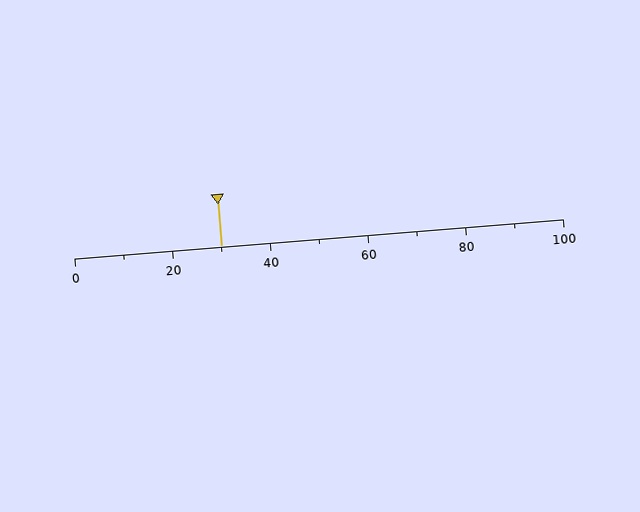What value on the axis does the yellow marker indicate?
The marker indicates approximately 30.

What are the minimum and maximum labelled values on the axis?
The axis runs from 0 to 100.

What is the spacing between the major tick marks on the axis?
The major ticks are spaced 20 apart.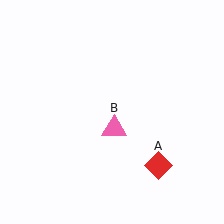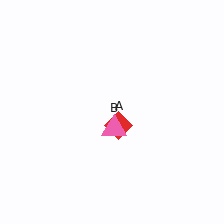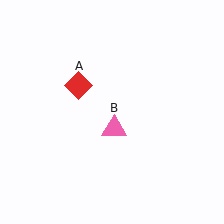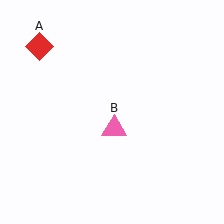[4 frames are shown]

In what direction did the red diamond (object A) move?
The red diamond (object A) moved up and to the left.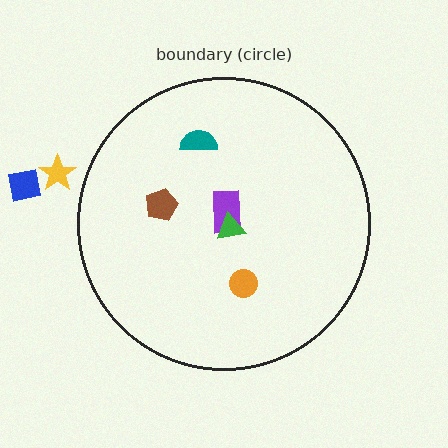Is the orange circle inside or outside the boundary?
Inside.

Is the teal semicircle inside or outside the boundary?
Inside.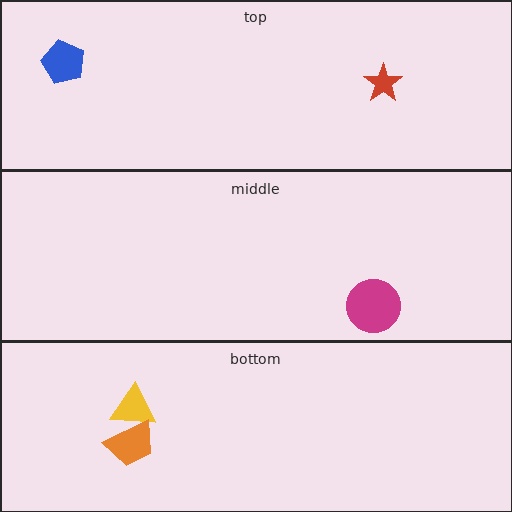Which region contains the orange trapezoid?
The bottom region.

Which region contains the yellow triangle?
The bottom region.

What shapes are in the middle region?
The magenta circle.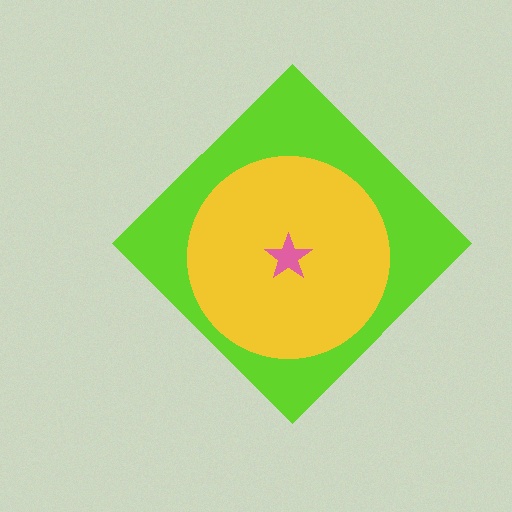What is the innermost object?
The pink star.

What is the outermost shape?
The lime diamond.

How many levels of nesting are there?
3.